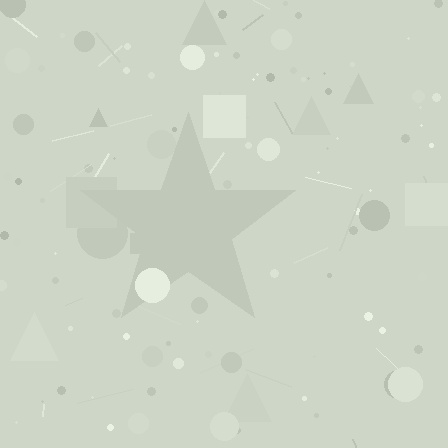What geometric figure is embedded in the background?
A star is embedded in the background.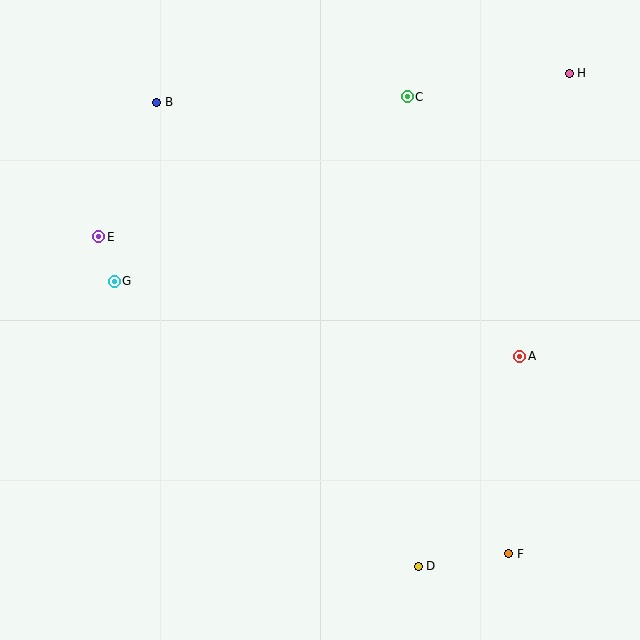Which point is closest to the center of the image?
Point A at (520, 356) is closest to the center.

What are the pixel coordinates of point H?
Point H is at (569, 73).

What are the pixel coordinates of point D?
Point D is at (418, 567).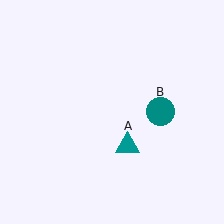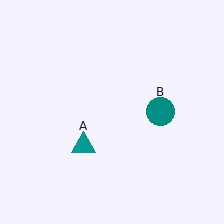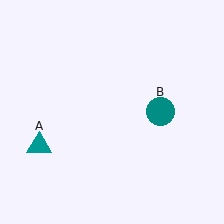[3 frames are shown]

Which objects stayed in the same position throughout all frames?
Teal circle (object B) remained stationary.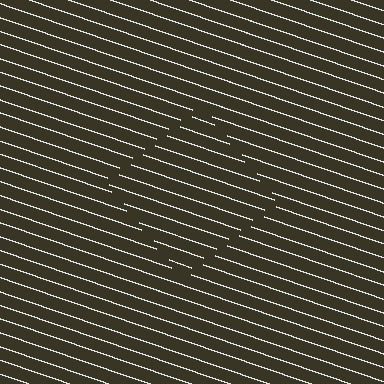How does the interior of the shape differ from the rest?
The interior of the shape contains the same grating, shifted by half a period — the contour is defined by the phase discontinuity where line-ends from the inner and outer gratings abut.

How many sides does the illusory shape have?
4 sides — the line-ends trace a square.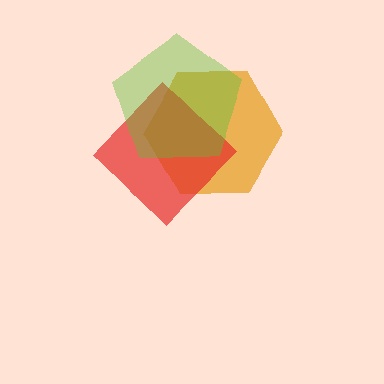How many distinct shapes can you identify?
There are 3 distinct shapes: an orange hexagon, a red diamond, a lime pentagon.